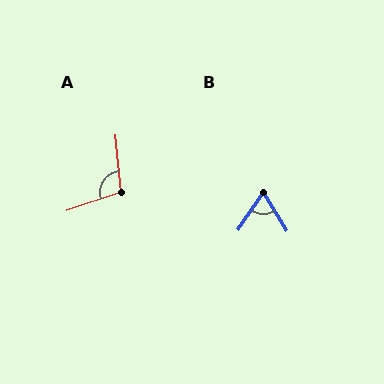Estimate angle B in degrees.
Approximately 65 degrees.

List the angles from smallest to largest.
B (65°), A (104°).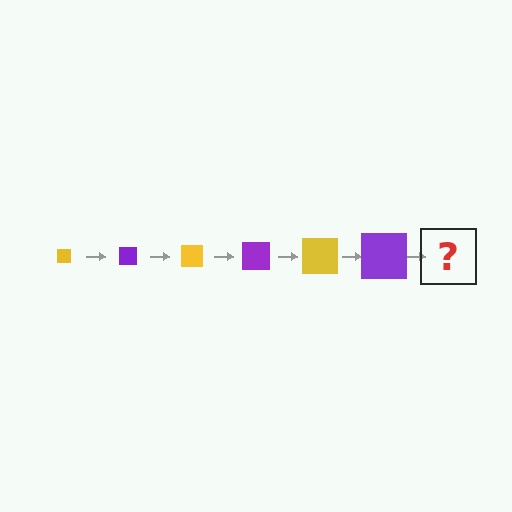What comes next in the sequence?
The next element should be a yellow square, larger than the previous one.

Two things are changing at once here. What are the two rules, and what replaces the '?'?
The two rules are that the square grows larger each step and the color cycles through yellow and purple. The '?' should be a yellow square, larger than the previous one.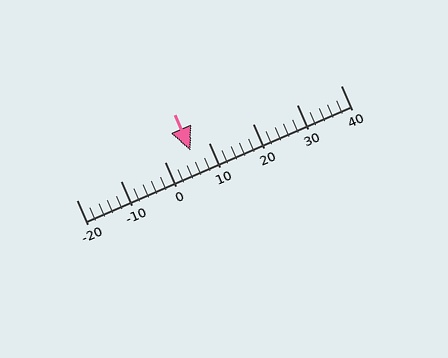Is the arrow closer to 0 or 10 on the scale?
The arrow is closer to 10.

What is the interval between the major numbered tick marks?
The major tick marks are spaced 10 units apart.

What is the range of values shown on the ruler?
The ruler shows values from -20 to 40.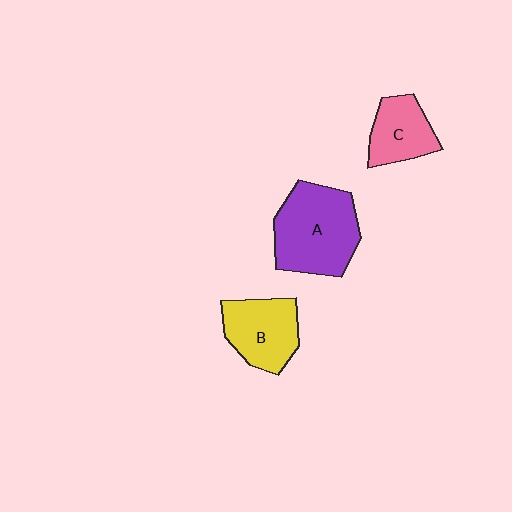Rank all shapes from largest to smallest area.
From largest to smallest: A (purple), B (yellow), C (pink).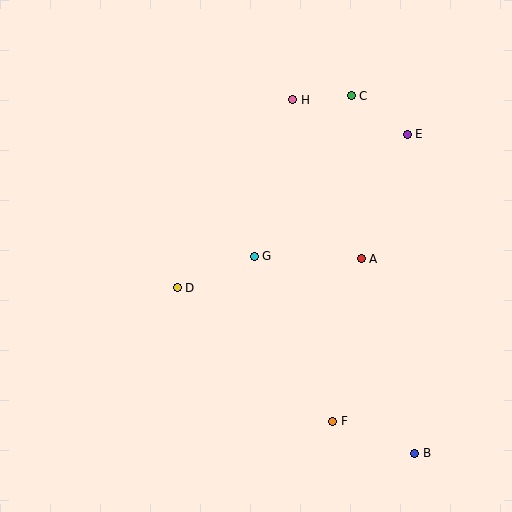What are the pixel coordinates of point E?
Point E is at (407, 134).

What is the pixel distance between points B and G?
The distance between B and G is 254 pixels.